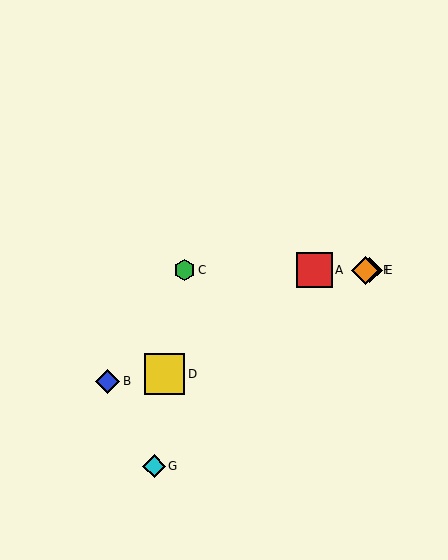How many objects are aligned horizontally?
4 objects (A, C, E, F) are aligned horizontally.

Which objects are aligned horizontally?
Objects A, C, E, F are aligned horizontally.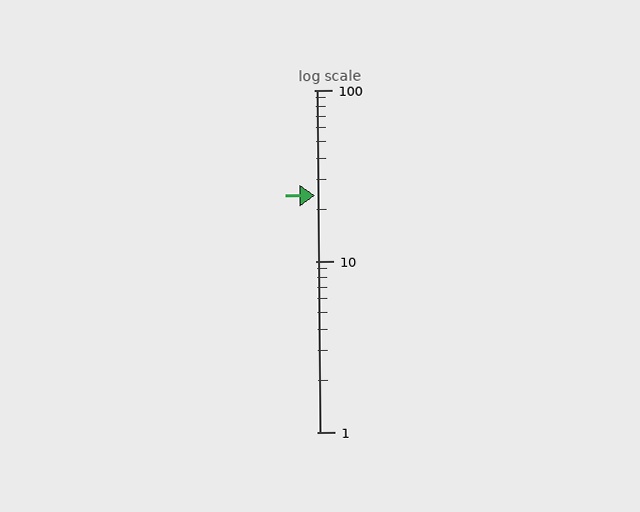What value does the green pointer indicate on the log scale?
The pointer indicates approximately 24.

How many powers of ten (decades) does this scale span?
The scale spans 2 decades, from 1 to 100.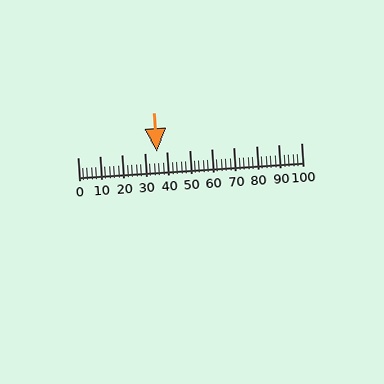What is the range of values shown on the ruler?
The ruler shows values from 0 to 100.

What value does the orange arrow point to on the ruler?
The orange arrow points to approximately 35.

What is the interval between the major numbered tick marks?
The major tick marks are spaced 10 units apart.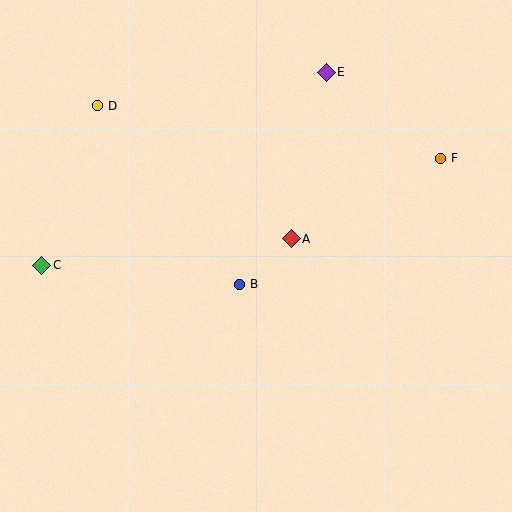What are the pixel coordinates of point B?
Point B is at (239, 284).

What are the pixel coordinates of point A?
Point A is at (291, 239).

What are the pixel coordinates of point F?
Point F is at (440, 158).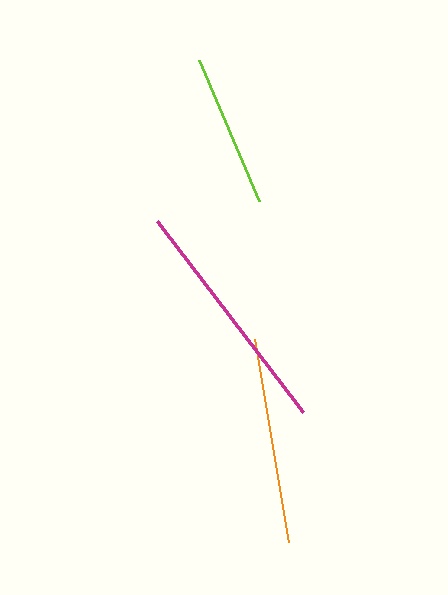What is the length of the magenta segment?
The magenta segment is approximately 240 pixels long.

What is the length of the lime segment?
The lime segment is approximately 154 pixels long.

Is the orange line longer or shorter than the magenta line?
The magenta line is longer than the orange line.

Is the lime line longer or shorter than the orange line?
The orange line is longer than the lime line.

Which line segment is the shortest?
The lime line is the shortest at approximately 154 pixels.